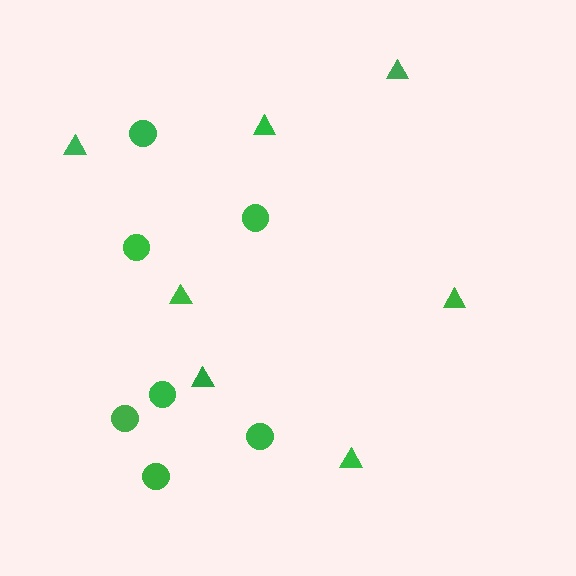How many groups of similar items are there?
There are 2 groups: one group of triangles (7) and one group of circles (7).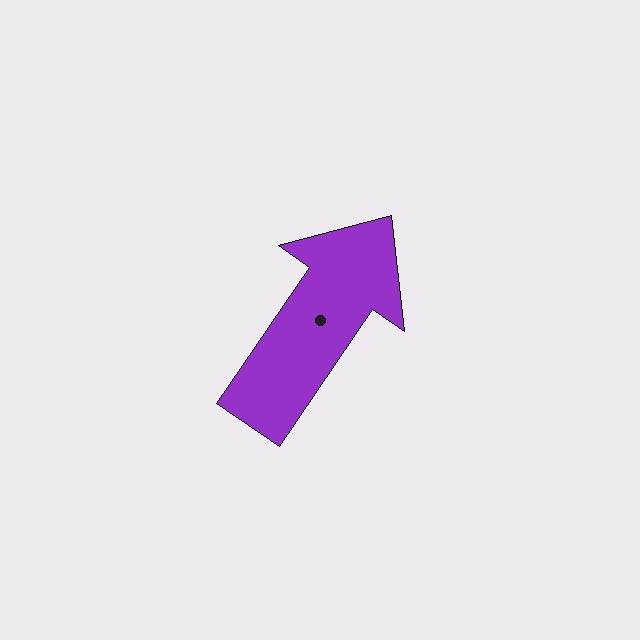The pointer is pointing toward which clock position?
Roughly 1 o'clock.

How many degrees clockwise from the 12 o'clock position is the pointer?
Approximately 34 degrees.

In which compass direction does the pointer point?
Northeast.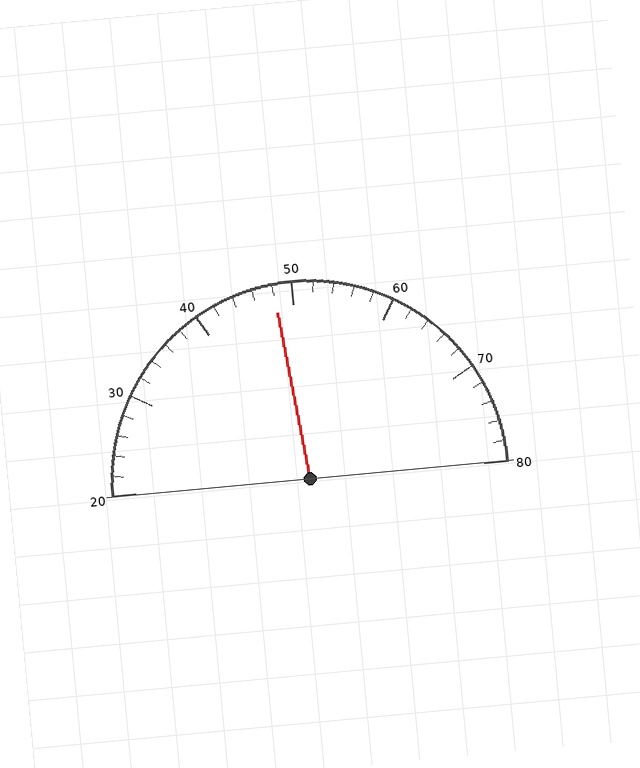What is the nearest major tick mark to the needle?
The nearest major tick mark is 50.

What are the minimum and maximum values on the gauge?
The gauge ranges from 20 to 80.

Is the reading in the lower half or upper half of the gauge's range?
The reading is in the lower half of the range (20 to 80).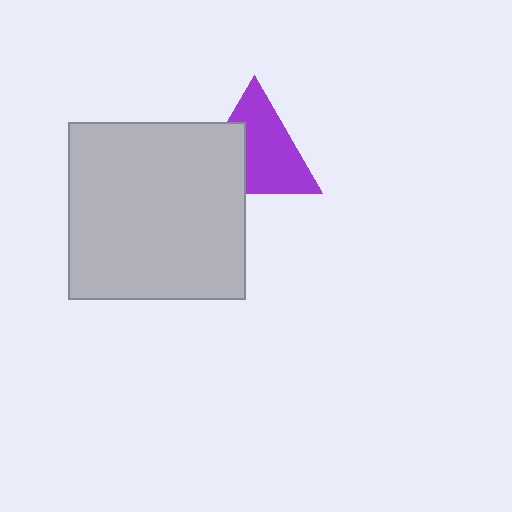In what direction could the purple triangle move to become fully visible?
The purple triangle could move toward the upper-right. That would shift it out from behind the light gray square entirely.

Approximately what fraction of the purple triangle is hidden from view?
Roughly 35% of the purple triangle is hidden behind the light gray square.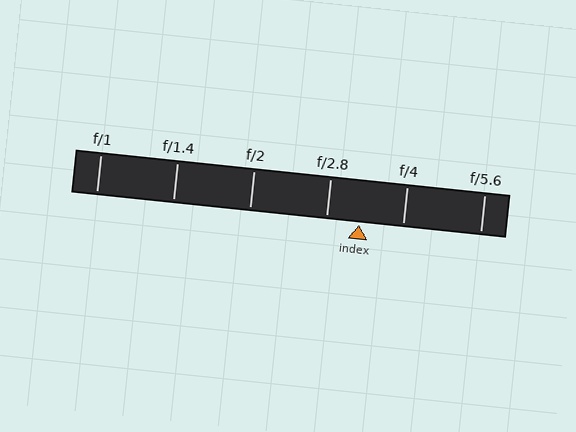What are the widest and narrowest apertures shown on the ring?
The widest aperture shown is f/1 and the narrowest is f/5.6.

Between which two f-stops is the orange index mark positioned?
The index mark is between f/2.8 and f/4.